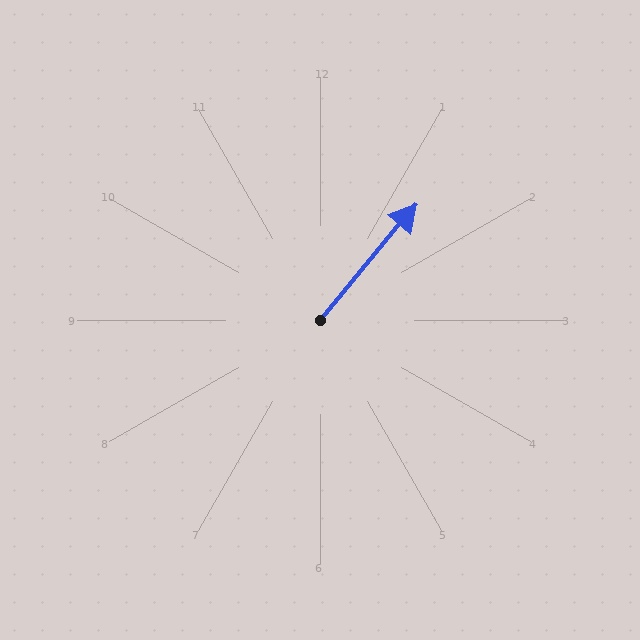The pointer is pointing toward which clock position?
Roughly 1 o'clock.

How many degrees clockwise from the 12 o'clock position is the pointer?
Approximately 40 degrees.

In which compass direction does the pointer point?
Northeast.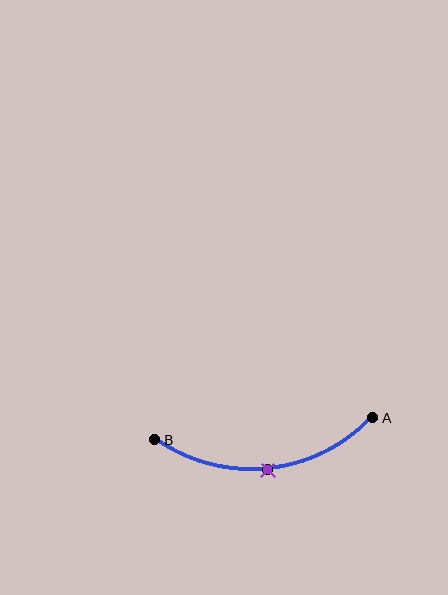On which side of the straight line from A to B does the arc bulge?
The arc bulges below the straight line connecting A and B.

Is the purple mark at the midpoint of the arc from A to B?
Yes. The purple mark lies on the arc at equal arc-length from both A and B — it is the arc midpoint.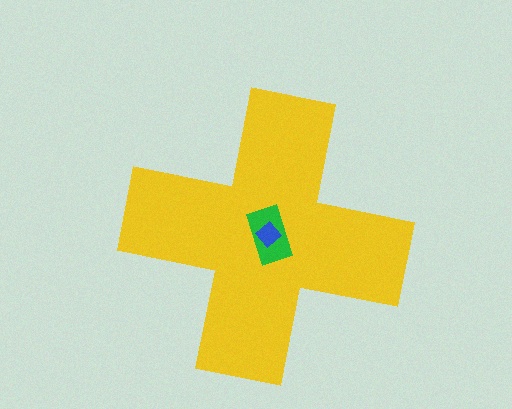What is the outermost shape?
The yellow cross.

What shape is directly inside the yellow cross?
The green rectangle.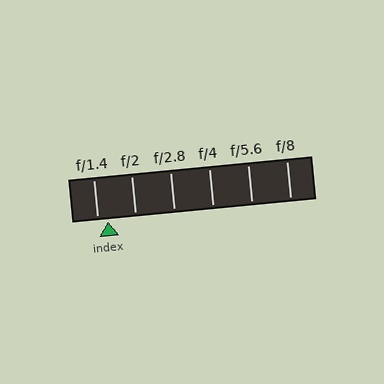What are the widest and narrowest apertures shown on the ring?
The widest aperture shown is f/1.4 and the narrowest is f/8.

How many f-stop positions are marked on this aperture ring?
There are 6 f-stop positions marked.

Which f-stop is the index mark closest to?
The index mark is closest to f/1.4.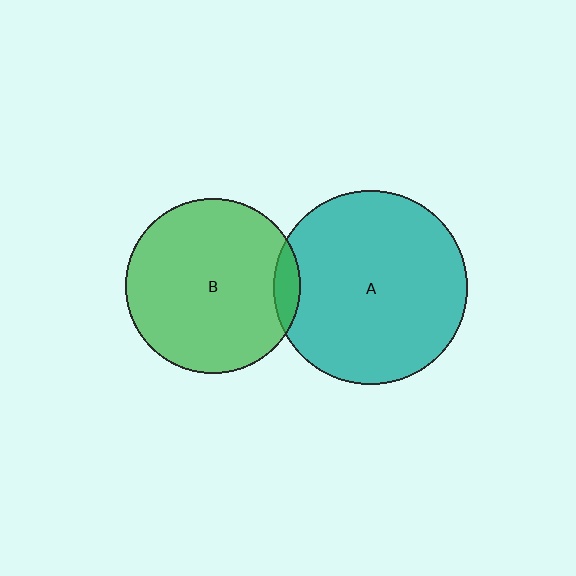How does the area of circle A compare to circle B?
Approximately 1.2 times.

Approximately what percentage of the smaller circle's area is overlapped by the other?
Approximately 5%.